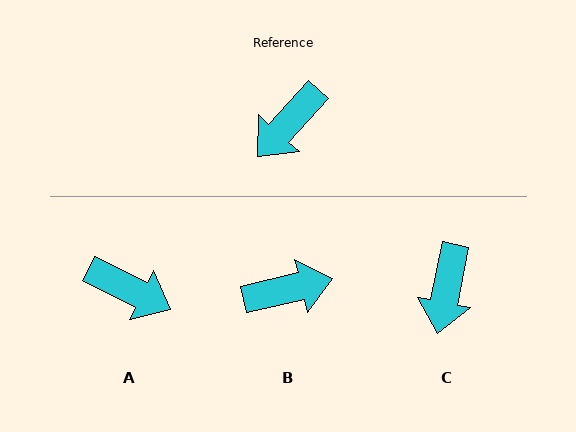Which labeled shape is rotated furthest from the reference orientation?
B, about 146 degrees away.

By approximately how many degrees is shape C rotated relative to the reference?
Approximately 31 degrees counter-clockwise.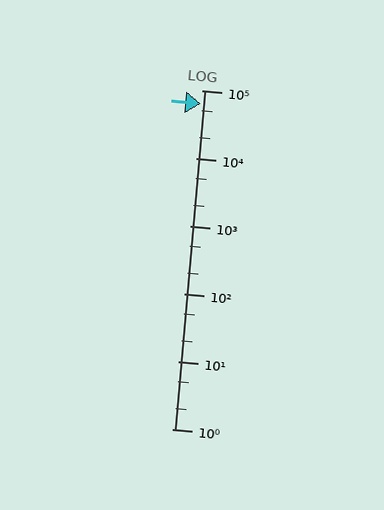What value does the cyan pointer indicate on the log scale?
The pointer indicates approximately 63000.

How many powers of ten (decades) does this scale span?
The scale spans 5 decades, from 1 to 100000.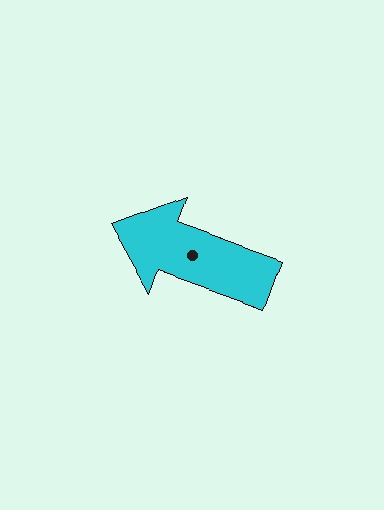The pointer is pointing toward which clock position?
Roughly 10 o'clock.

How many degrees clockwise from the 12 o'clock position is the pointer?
Approximately 290 degrees.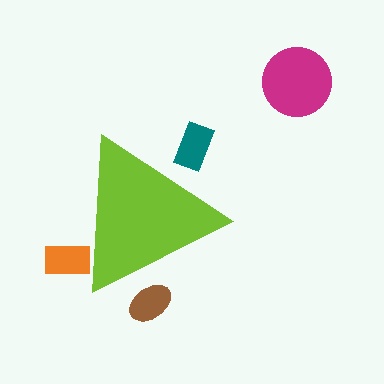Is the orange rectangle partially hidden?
Yes, the orange rectangle is partially hidden behind the lime triangle.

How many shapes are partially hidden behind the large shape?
3 shapes are partially hidden.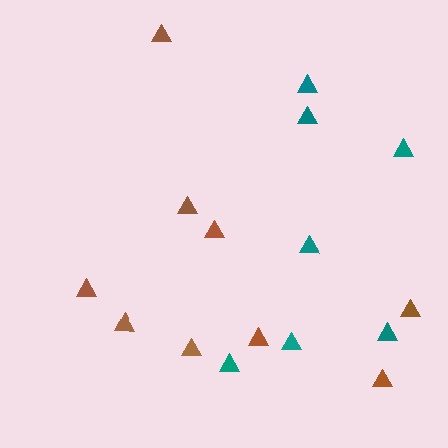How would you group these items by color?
There are 2 groups: one group of teal triangles (7) and one group of brown triangles (9).